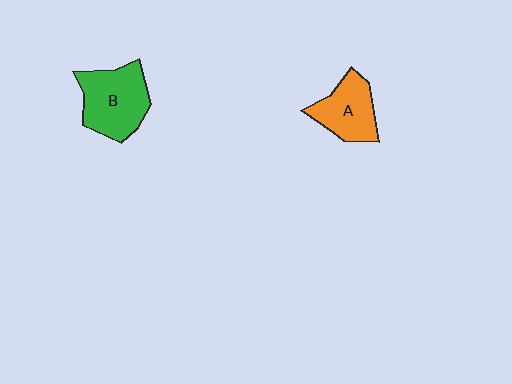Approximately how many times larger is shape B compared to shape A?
Approximately 1.3 times.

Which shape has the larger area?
Shape B (green).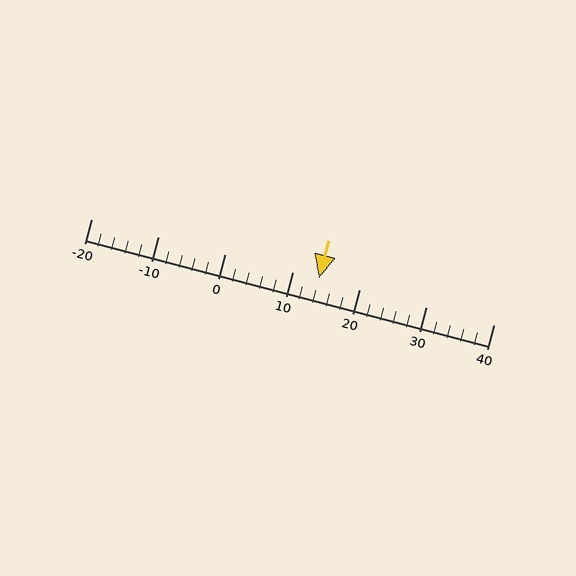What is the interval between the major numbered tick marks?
The major tick marks are spaced 10 units apart.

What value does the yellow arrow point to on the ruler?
The yellow arrow points to approximately 14.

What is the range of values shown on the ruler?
The ruler shows values from -20 to 40.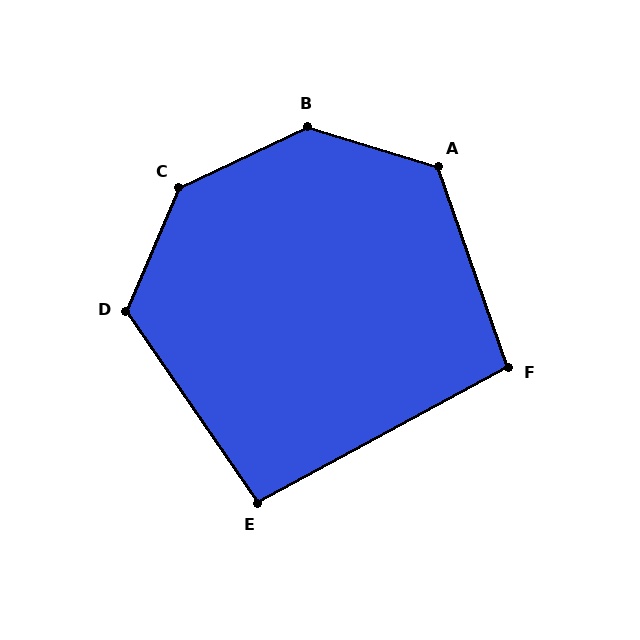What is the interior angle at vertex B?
Approximately 138 degrees (obtuse).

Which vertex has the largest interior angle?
C, at approximately 138 degrees.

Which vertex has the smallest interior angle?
E, at approximately 96 degrees.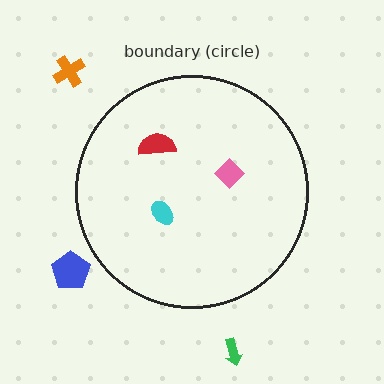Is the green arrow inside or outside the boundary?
Outside.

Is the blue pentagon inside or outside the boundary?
Outside.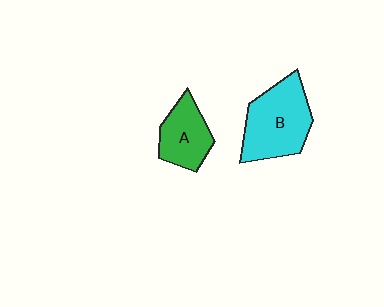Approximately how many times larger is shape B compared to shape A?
Approximately 1.5 times.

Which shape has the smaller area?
Shape A (green).